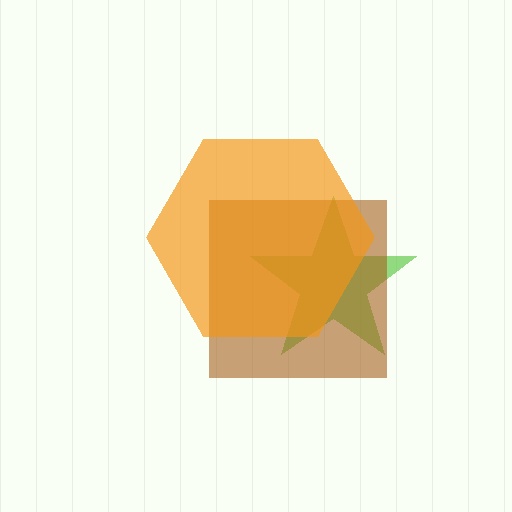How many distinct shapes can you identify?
There are 3 distinct shapes: a lime star, a brown square, an orange hexagon.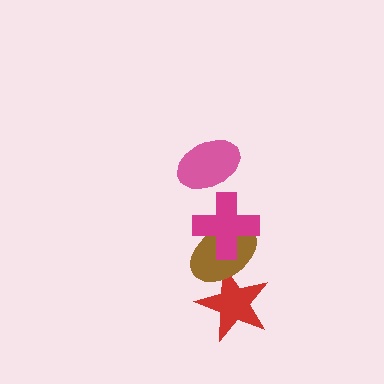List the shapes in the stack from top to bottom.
From top to bottom: the pink ellipse, the magenta cross, the brown ellipse, the red star.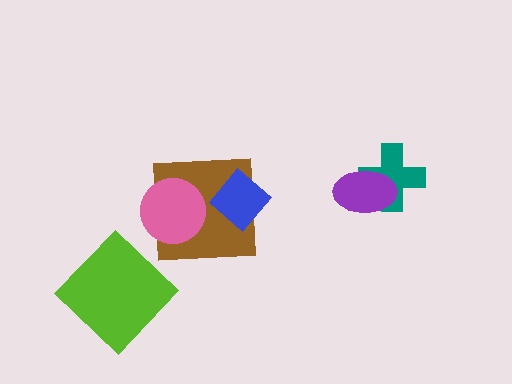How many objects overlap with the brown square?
2 objects overlap with the brown square.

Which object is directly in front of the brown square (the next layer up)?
The blue diamond is directly in front of the brown square.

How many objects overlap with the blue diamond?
1 object overlaps with the blue diamond.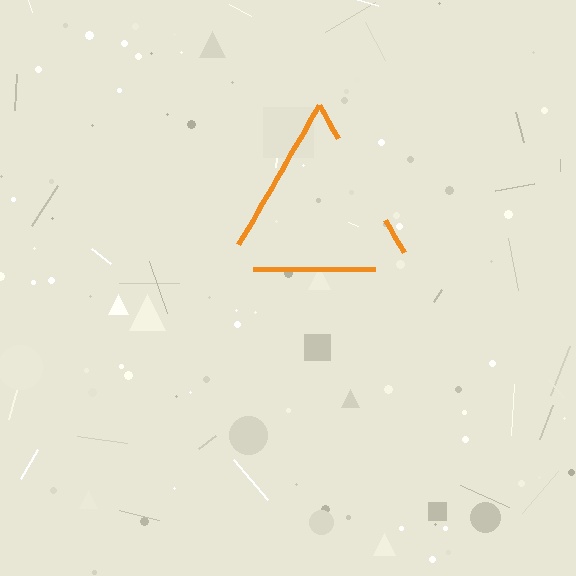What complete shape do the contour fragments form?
The contour fragments form a triangle.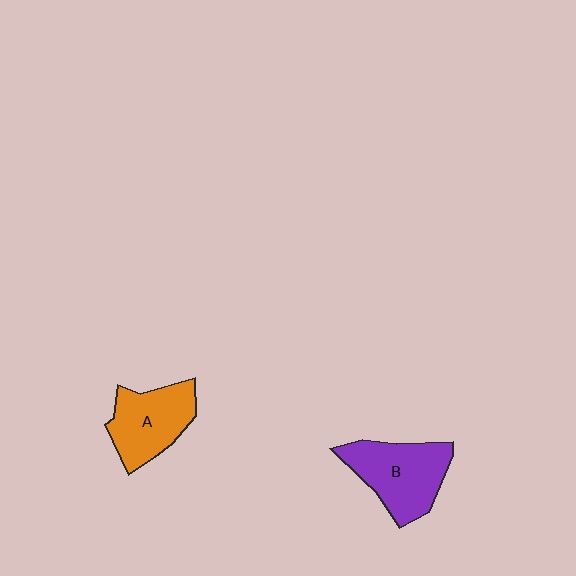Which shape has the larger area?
Shape B (purple).